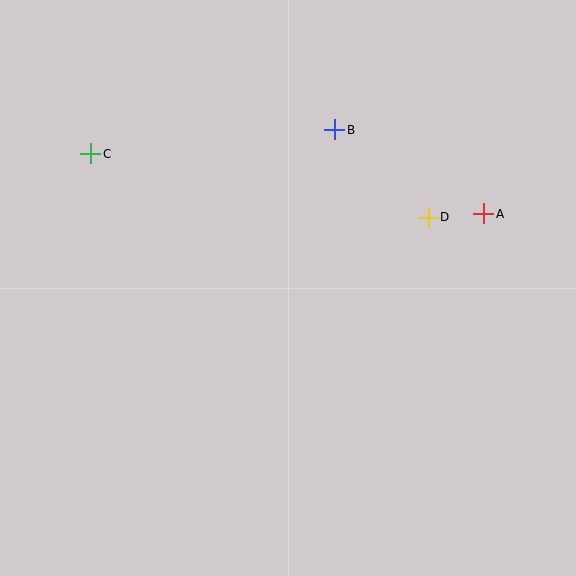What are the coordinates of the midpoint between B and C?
The midpoint between B and C is at (213, 142).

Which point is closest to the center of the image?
Point D at (428, 217) is closest to the center.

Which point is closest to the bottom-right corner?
Point A is closest to the bottom-right corner.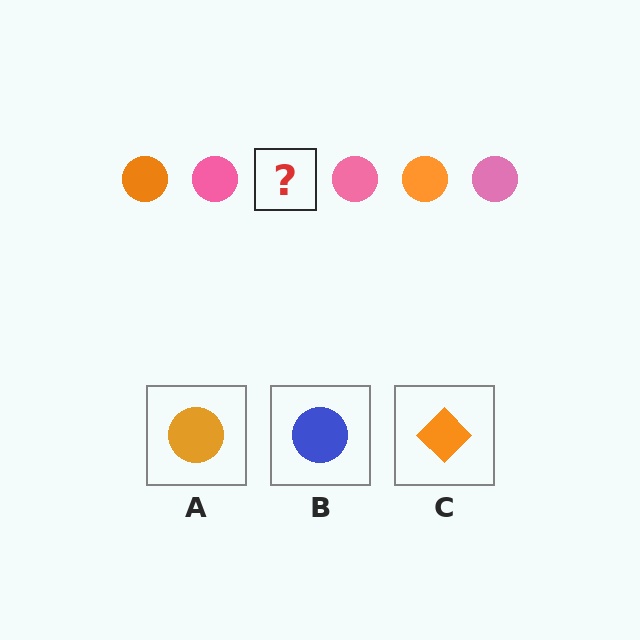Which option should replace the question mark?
Option A.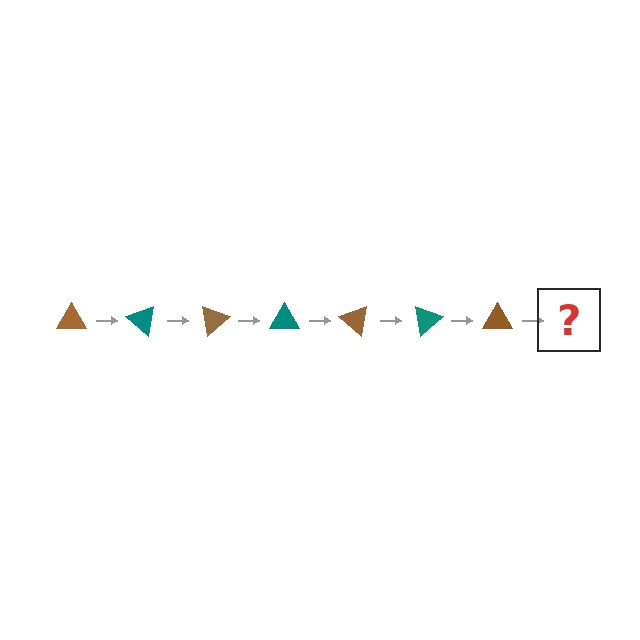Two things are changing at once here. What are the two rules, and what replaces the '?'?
The two rules are that it rotates 40 degrees each step and the color cycles through brown and teal. The '?' should be a teal triangle, rotated 280 degrees from the start.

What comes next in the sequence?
The next element should be a teal triangle, rotated 280 degrees from the start.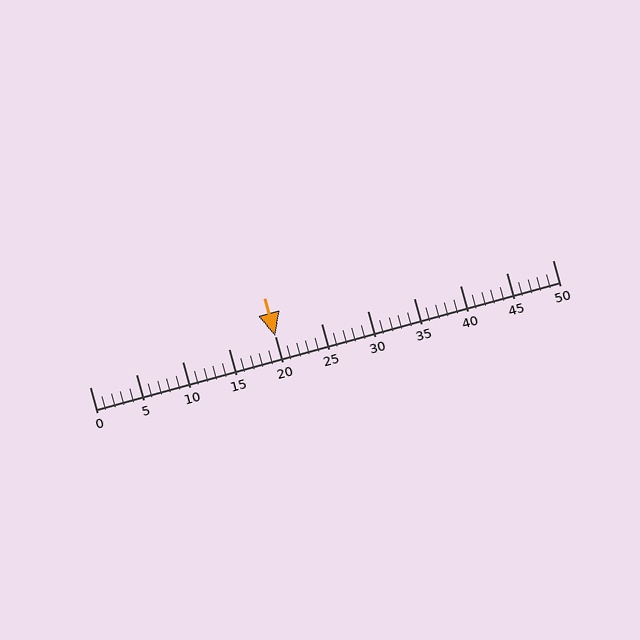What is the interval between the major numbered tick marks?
The major tick marks are spaced 5 units apart.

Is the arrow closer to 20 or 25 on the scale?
The arrow is closer to 20.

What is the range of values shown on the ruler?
The ruler shows values from 0 to 50.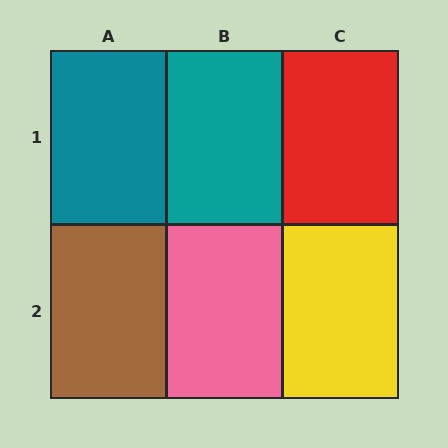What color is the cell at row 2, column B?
Pink.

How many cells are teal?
2 cells are teal.